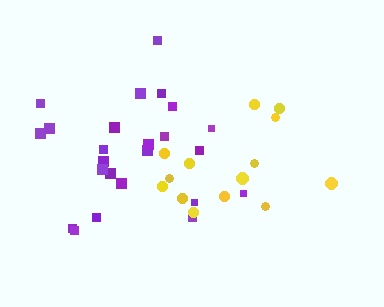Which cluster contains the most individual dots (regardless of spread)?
Purple (24).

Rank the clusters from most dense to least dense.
yellow, purple.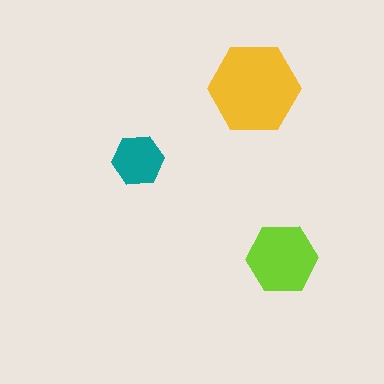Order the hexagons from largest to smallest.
the yellow one, the lime one, the teal one.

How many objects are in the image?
There are 3 objects in the image.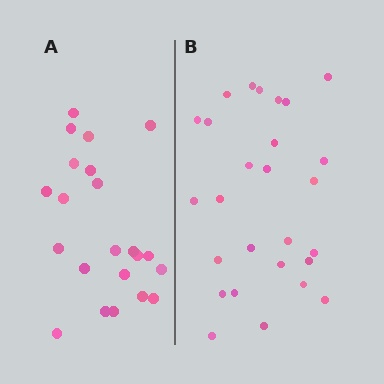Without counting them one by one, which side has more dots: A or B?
Region B (the right region) has more dots.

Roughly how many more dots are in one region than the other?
Region B has about 5 more dots than region A.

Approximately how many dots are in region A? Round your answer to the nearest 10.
About 20 dots. (The exact count is 22, which rounds to 20.)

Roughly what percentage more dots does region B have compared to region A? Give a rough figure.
About 25% more.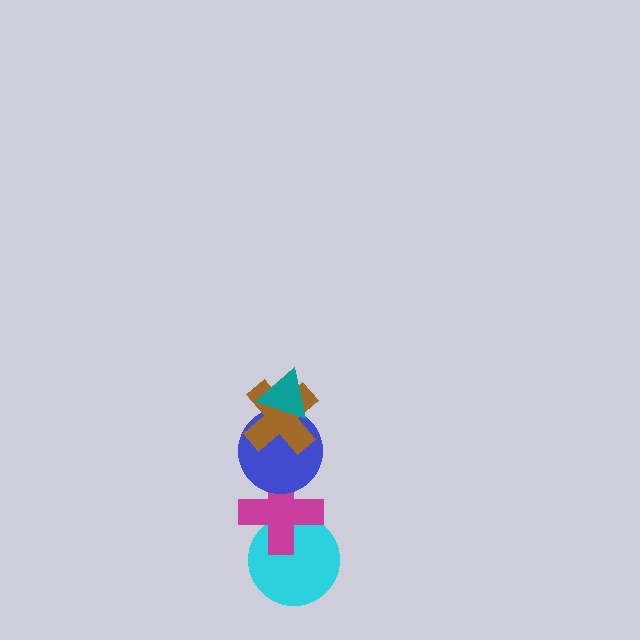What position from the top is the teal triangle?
The teal triangle is 1st from the top.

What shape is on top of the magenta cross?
The blue circle is on top of the magenta cross.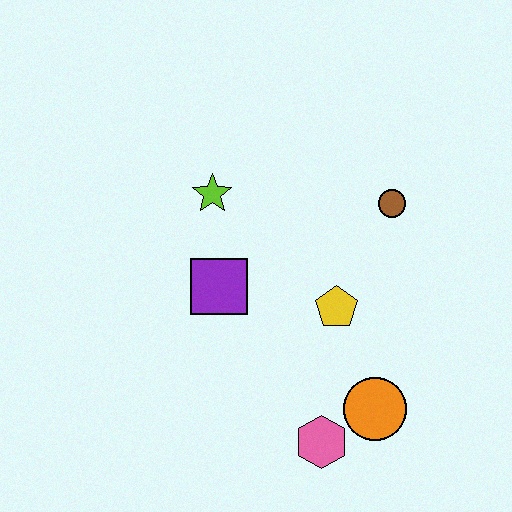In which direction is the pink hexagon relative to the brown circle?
The pink hexagon is below the brown circle.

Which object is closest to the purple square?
The lime star is closest to the purple square.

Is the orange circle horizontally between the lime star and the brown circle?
Yes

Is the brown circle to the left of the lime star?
No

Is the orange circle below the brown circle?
Yes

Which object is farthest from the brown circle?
The pink hexagon is farthest from the brown circle.